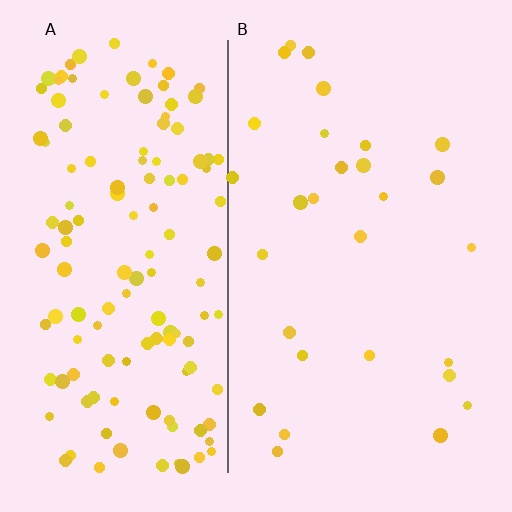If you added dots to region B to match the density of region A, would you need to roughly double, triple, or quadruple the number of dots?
Approximately quadruple.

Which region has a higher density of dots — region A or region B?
A (the left).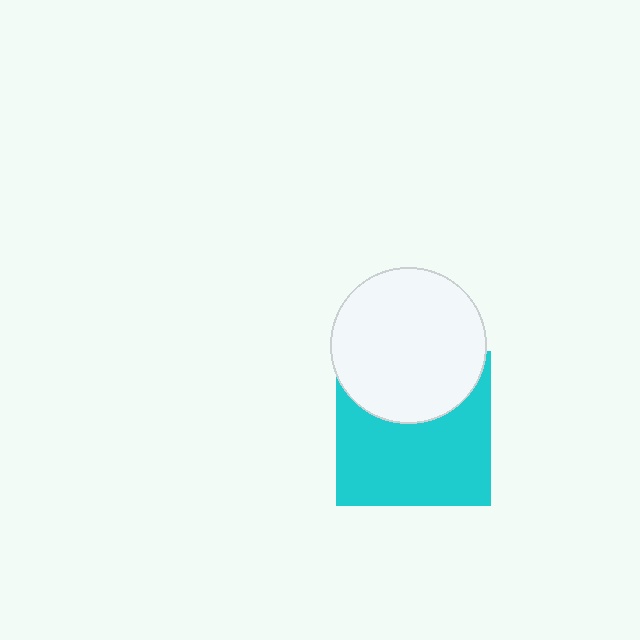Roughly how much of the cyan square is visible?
About half of it is visible (roughly 64%).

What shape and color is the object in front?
The object in front is a white circle.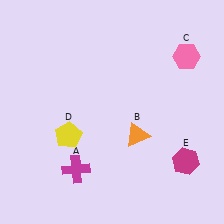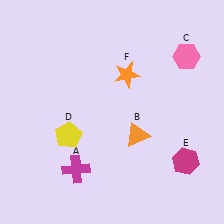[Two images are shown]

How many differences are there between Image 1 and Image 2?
There is 1 difference between the two images.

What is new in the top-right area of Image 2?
An orange star (F) was added in the top-right area of Image 2.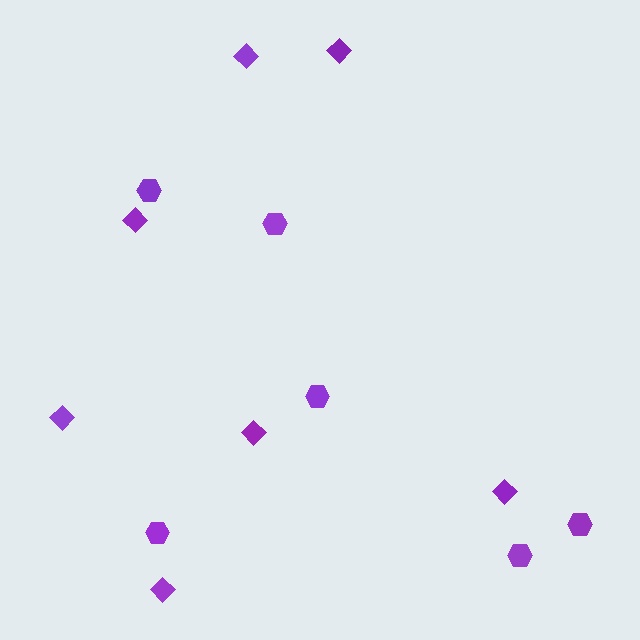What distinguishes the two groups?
There are 2 groups: one group of diamonds (7) and one group of hexagons (6).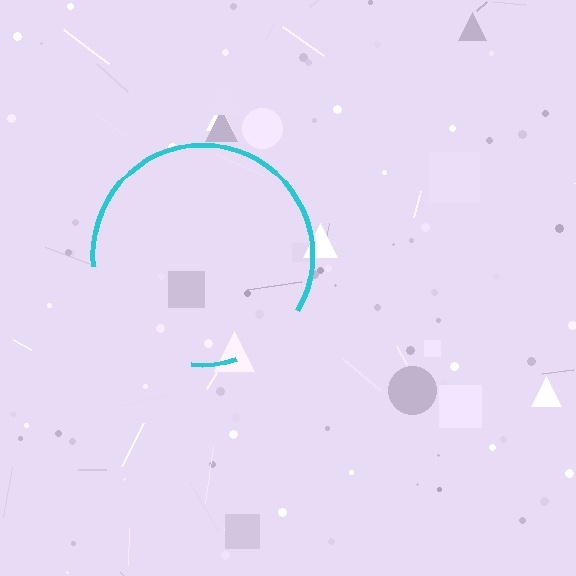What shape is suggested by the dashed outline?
The dashed outline suggests a circle.